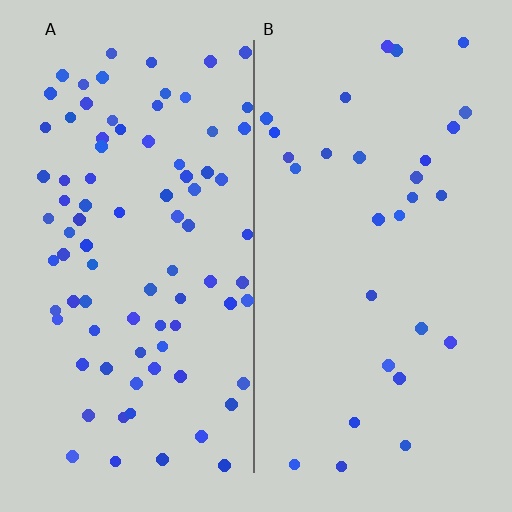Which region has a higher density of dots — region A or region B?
A (the left).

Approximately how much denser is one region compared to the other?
Approximately 2.9× — region A over region B.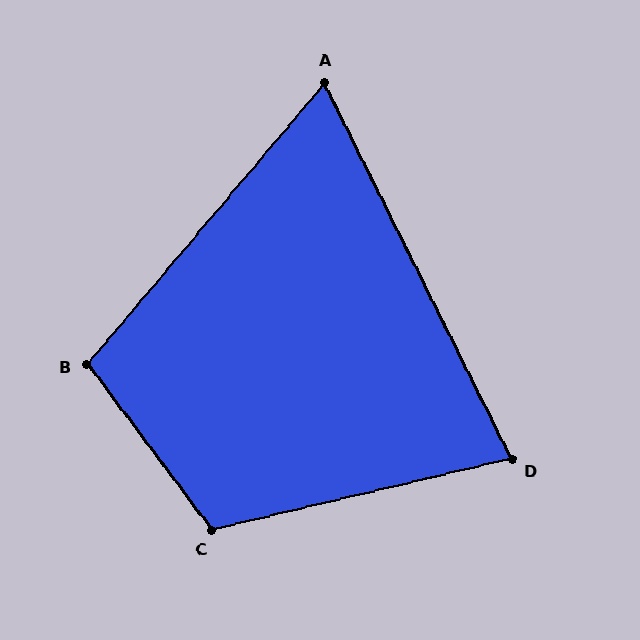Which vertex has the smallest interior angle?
A, at approximately 67 degrees.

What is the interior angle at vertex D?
Approximately 77 degrees (acute).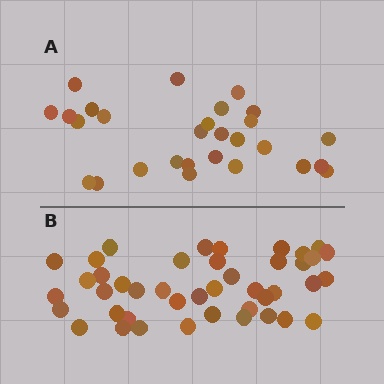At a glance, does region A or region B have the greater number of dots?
Region B (the bottom region) has more dots.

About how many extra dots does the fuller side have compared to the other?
Region B has approximately 15 more dots than region A.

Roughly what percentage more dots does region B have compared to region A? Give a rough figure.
About 55% more.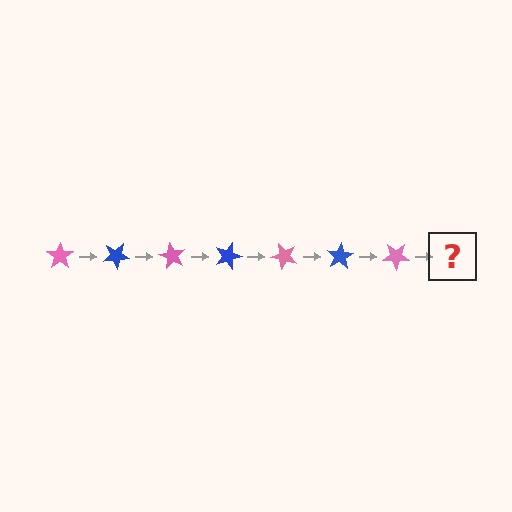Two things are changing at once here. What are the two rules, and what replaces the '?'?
The two rules are that it rotates 30 degrees each step and the color cycles through pink and blue. The '?' should be a blue star, rotated 210 degrees from the start.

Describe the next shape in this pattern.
It should be a blue star, rotated 210 degrees from the start.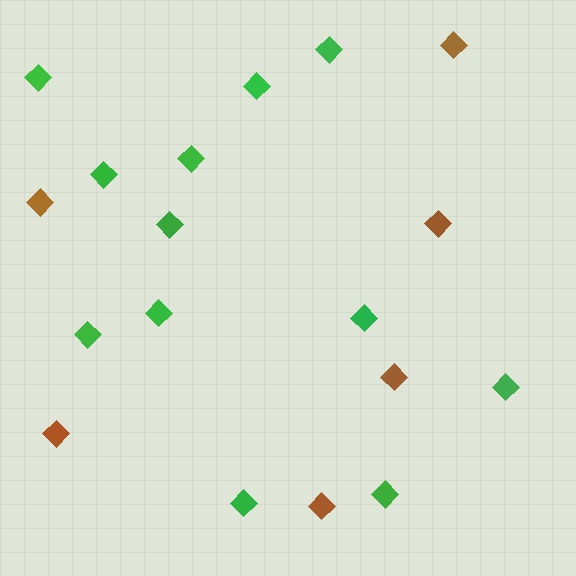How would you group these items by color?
There are 2 groups: one group of green diamonds (12) and one group of brown diamonds (6).